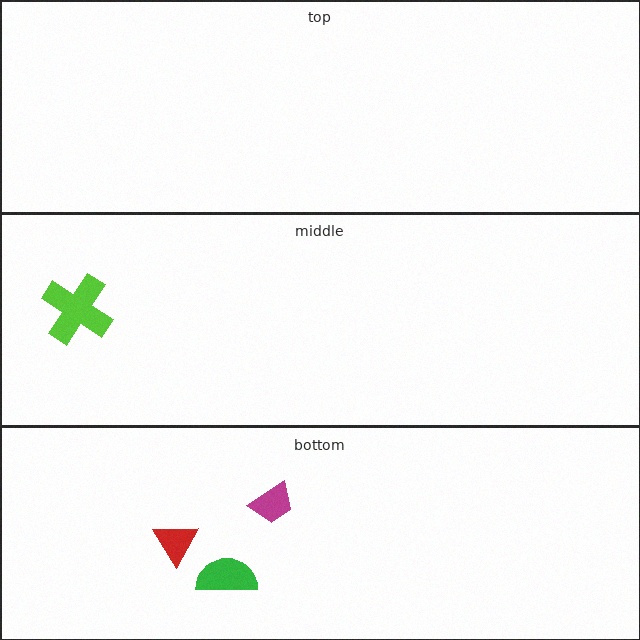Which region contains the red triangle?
The bottom region.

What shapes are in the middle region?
The lime cross.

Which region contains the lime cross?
The middle region.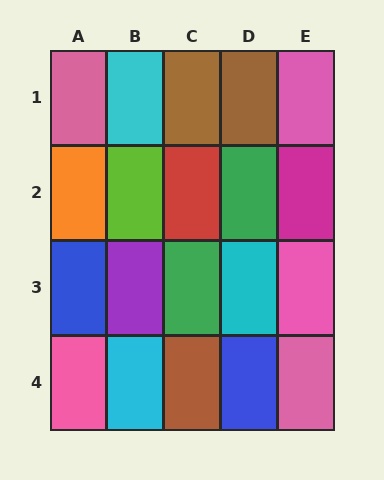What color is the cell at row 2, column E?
Magenta.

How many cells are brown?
3 cells are brown.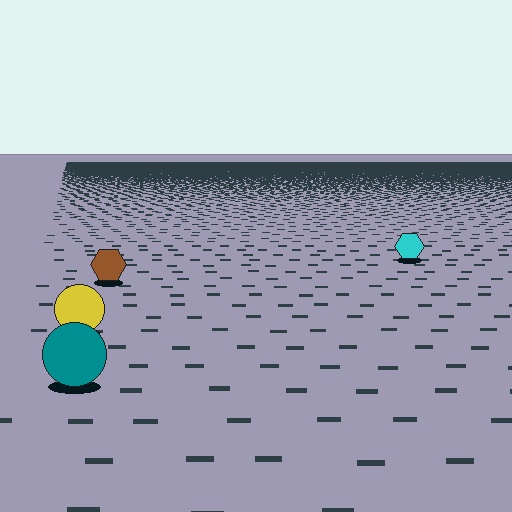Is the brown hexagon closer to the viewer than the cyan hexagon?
Yes. The brown hexagon is closer — you can tell from the texture gradient: the ground texture is coarser near it.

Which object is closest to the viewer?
The teal circle is closest. The texture marks near it are larger and more spread out.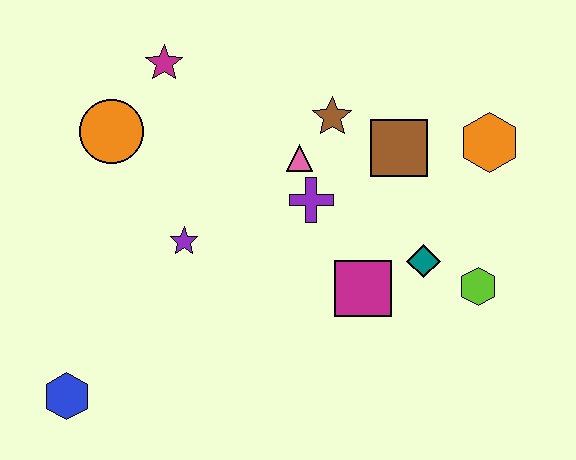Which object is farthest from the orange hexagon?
The blue hexagon is farthest from the orange hexagon.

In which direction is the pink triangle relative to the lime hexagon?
The pink triangle is to the left of the lime hexagon.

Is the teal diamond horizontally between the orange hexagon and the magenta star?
Yes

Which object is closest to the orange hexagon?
The brown square is closest to the orange hexagon.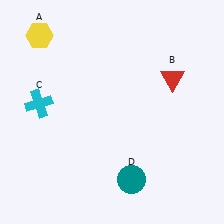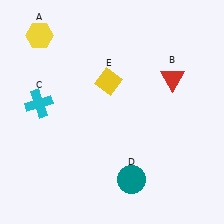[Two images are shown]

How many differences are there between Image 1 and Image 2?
There is 1 difference between the two images.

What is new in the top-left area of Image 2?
A yellow diamond (E) was added in the top-left area of Image 2.